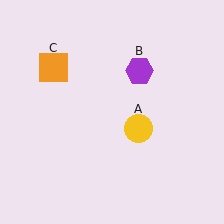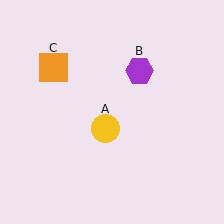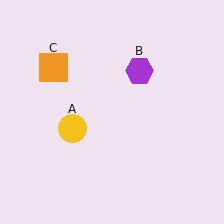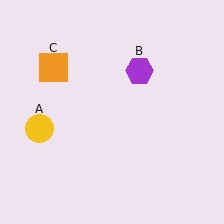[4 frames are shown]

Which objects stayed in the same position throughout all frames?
Purple hexagon (object B) and orange square (object C) remained stationary.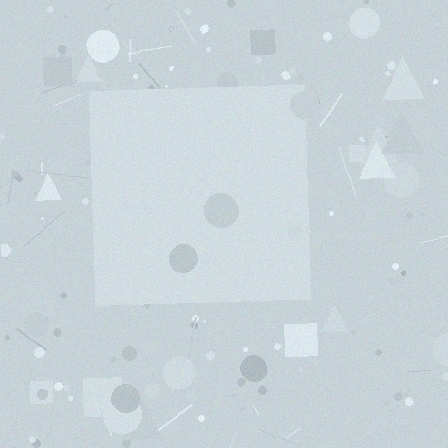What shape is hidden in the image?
A square is hidden in the image.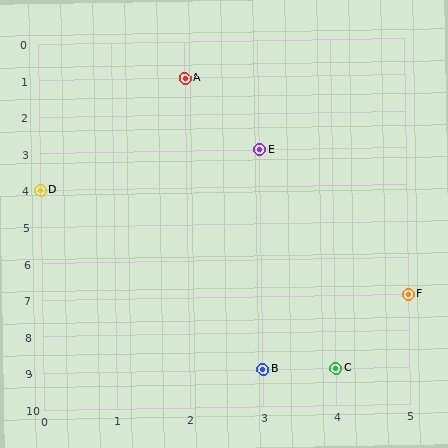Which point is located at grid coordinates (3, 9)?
Point B is at (3, 9).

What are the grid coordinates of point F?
Point F is at grid coordinates (5, 7).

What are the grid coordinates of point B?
Point B is at grid coordinates (3, 9).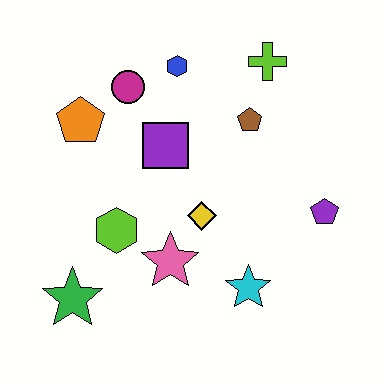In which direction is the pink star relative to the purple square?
The pink star is below the purple square.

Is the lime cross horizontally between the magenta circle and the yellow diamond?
No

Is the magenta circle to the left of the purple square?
Yes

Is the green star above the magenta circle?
No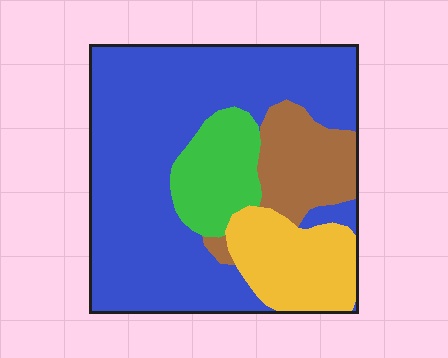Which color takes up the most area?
Blue, at roughly 60%.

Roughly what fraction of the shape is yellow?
Yellow takes up less than a sixth of the shape.